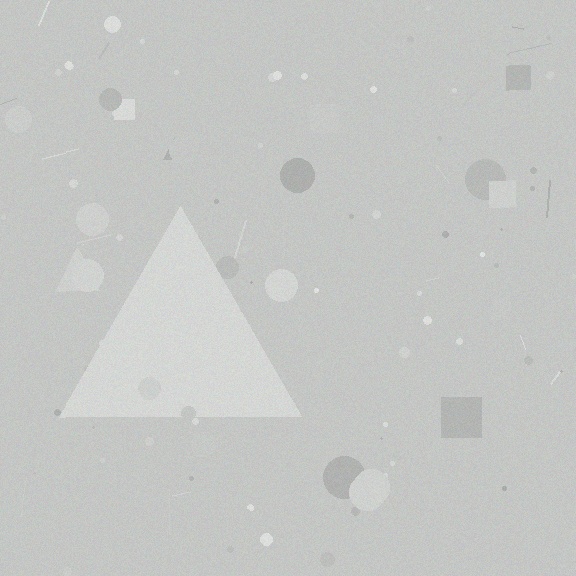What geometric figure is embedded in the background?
A triangle is embedded in the background.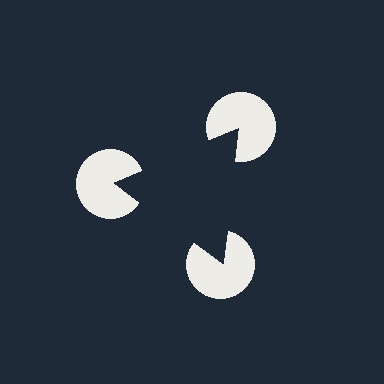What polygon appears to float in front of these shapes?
An illusory triangle — its edges are inferred from the aligned wedge cuts in the pac-man discs, not physically drawn.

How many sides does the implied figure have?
3 sides.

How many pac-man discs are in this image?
There are 3 — one at each vertex of the illusory triangle.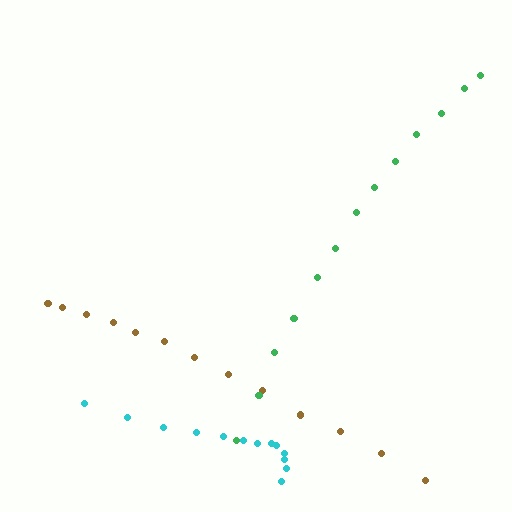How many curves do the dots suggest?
There are 3 distinct paths.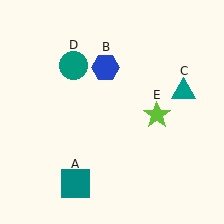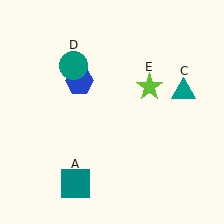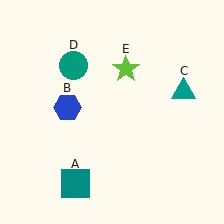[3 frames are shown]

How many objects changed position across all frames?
2 objects changed position: blue hexagon (object B), lime star (object E).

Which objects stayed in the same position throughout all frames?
Teal square (object A) and teal triangle (object C) and teal circle (object D) remained stationary.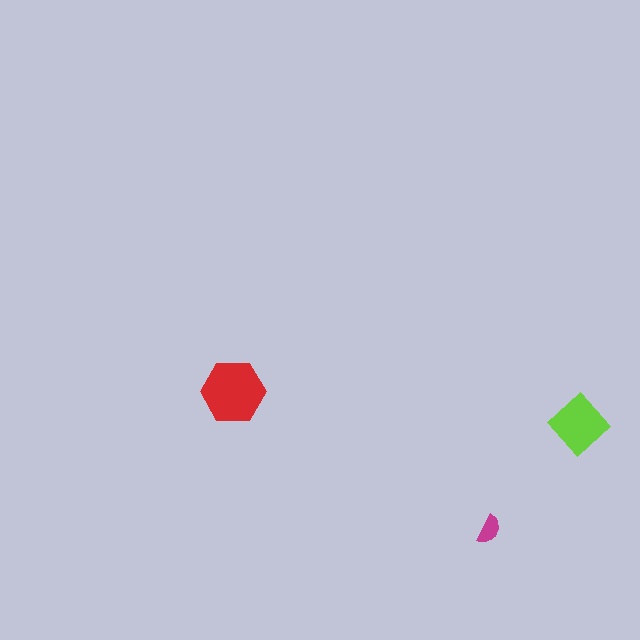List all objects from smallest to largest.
The magenta semicircle, the lime diamond, the red hexagon.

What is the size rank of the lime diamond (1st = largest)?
2nd.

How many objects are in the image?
There are 3 objects in the image.